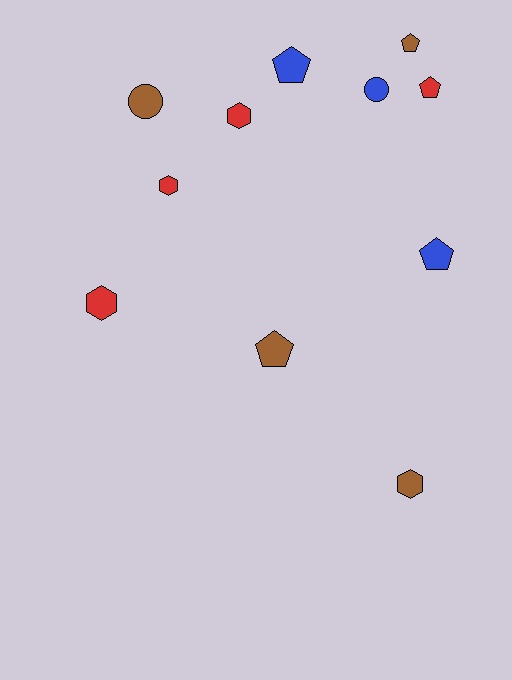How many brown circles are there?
There is 1 brown circle.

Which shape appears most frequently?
Pentagon, with 5 objects.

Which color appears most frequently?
Brown, with 4 objects.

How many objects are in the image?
There are 11 objects.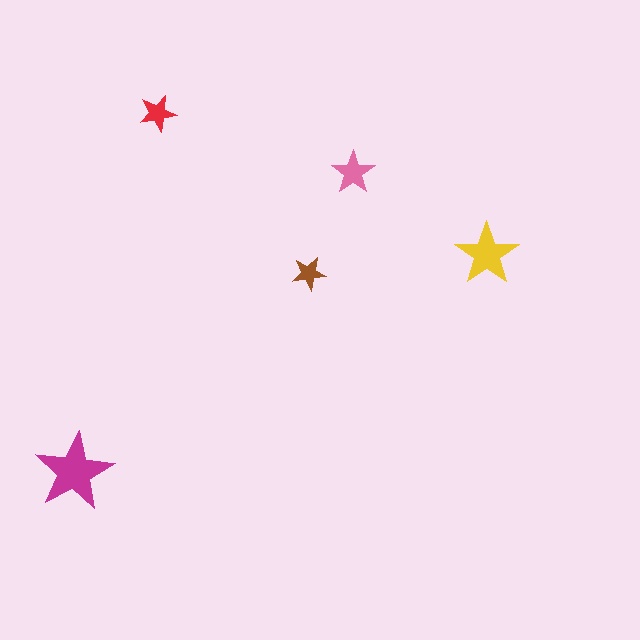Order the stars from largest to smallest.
the magenta one, the yellow one, the pink one, the red one, the brown one.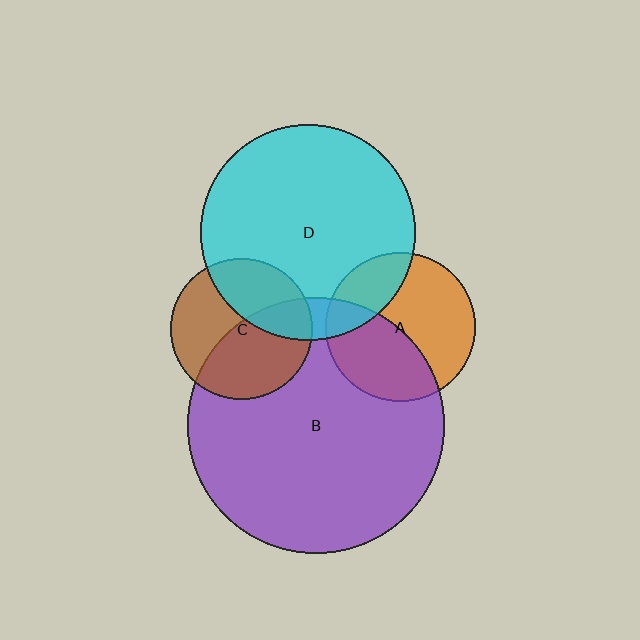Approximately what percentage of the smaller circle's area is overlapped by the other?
Approximately 10%.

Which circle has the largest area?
Circle B (purple).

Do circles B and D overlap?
Yes.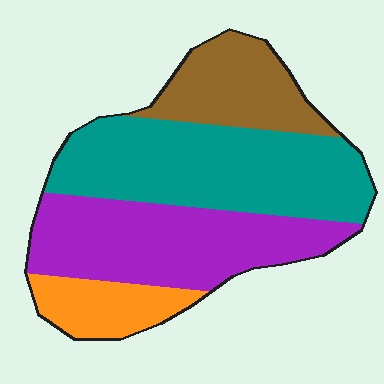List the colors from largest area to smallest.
From largest to smallest: teal, purple, brown, orange.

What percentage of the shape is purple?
Purple takes up between a quarter and a half of the shape.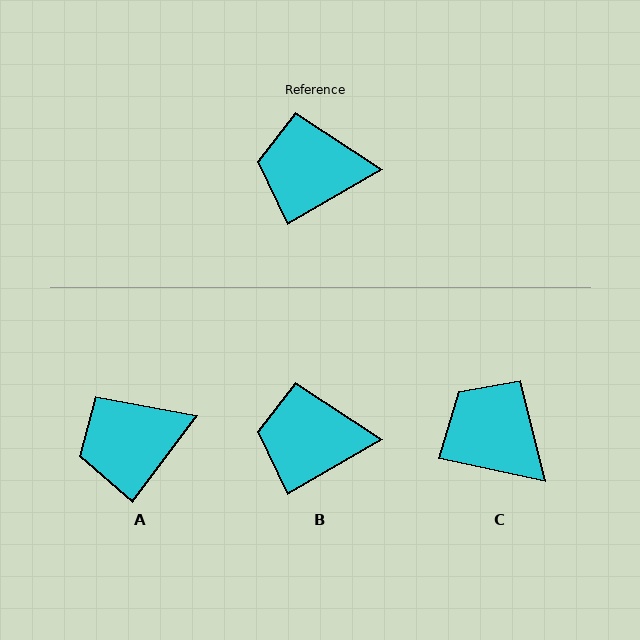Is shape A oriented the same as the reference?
No, it is off by about 23 degrees.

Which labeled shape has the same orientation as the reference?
B.